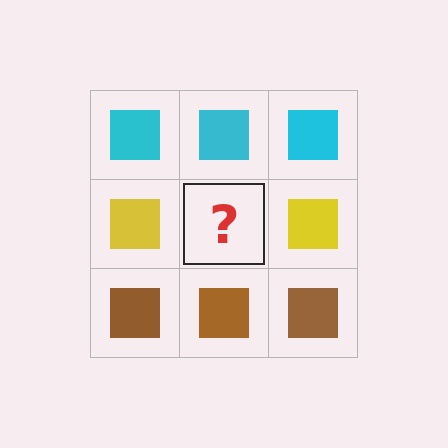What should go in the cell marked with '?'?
The missing cell should contain a yellow square.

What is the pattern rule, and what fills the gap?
The rule is that each row has a consistent color. The gap should be filled with a yellow square.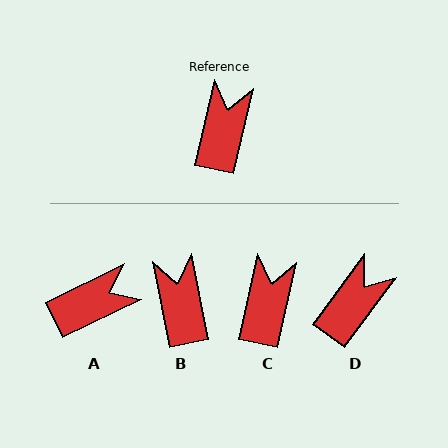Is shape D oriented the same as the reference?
No, it is off by about 24 degrees.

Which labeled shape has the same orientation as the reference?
C.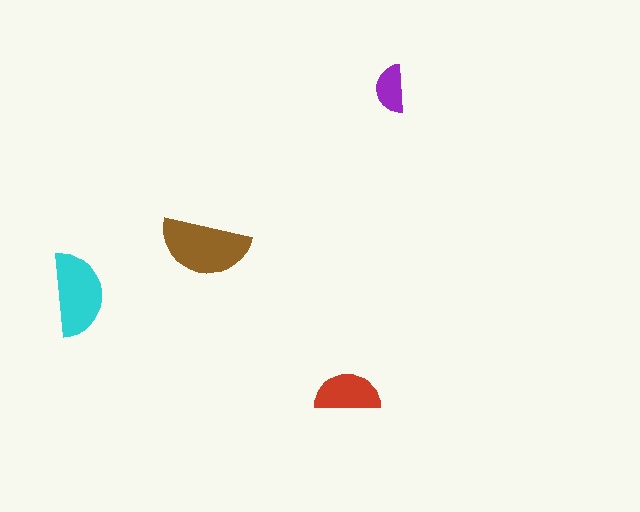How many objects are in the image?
There are 4 objects in the image.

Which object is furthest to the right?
The purple semicircle is rightmost.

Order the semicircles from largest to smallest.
the brown one, the cyan one, the red one, the purple one.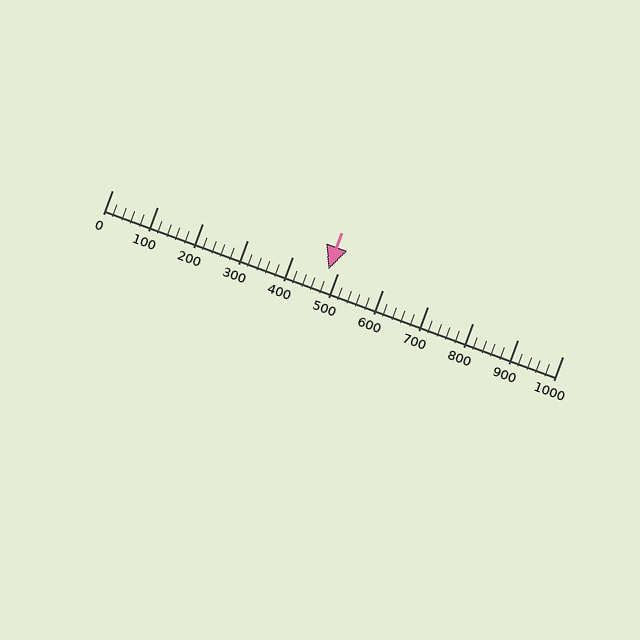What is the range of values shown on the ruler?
The ruler shows values from 0 to 1000.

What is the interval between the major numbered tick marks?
The major tick marks are spaced 100 units apart.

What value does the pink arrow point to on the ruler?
The pink arrow points to approximately 480.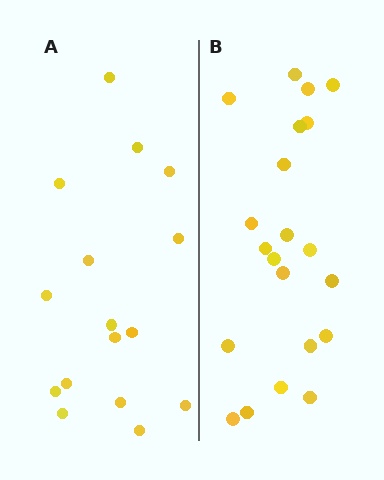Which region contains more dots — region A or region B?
Region B (the right region) has more dots.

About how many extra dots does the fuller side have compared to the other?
Region B has about 5 more dots than region A.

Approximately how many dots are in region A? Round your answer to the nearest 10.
About 20 dots. (The exact count is 16, which rounds to 20.)